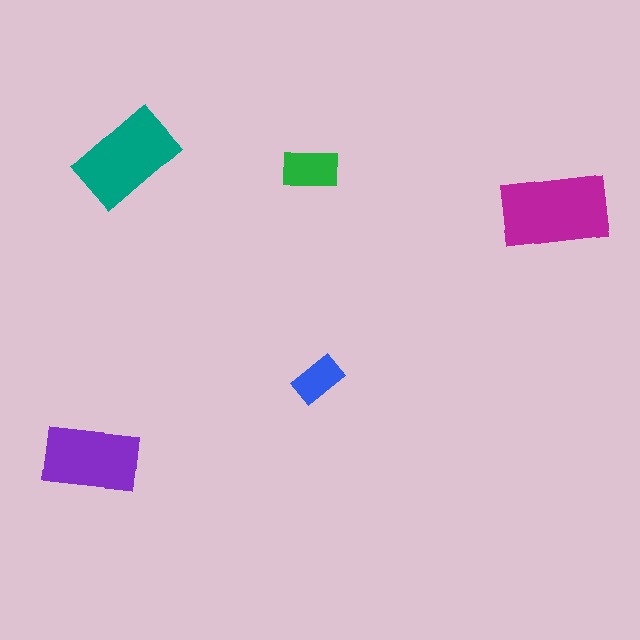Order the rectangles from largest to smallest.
the magenta one, the teal one, the purple one, the green one, the blue one.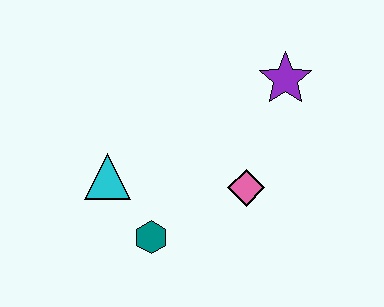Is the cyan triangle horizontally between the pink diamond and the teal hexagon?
No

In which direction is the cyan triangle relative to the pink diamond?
The cyan triangle is to the left of the pink diamond.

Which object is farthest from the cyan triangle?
The purple star is farthest from the cyan triangle.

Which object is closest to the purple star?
The pink diamond is closest to the purple star.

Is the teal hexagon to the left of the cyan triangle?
No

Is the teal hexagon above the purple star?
No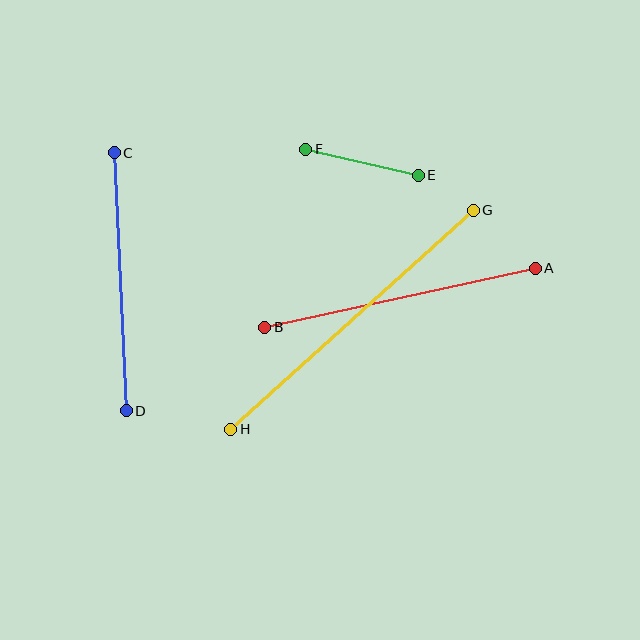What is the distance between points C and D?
The distance is approximately 258 pixels.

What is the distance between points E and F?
The distance is approximately 116 pixels.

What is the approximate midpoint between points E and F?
The midpoint is at approximately (362, 162) pixels.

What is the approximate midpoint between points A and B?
The midpoint is at approximately (400, 298) pixels.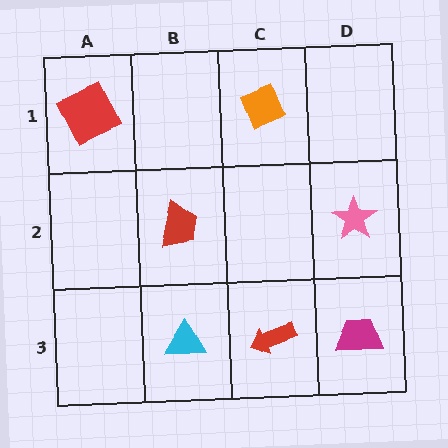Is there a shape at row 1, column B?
No, that cell is empty.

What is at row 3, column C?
A red arrow.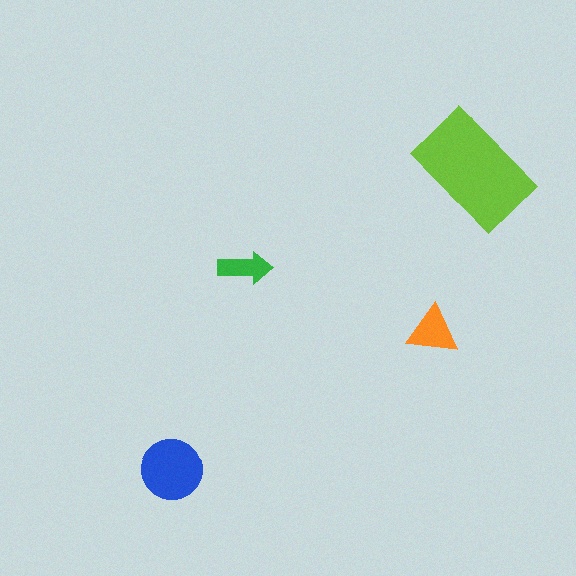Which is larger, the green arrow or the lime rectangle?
The lime rectangle.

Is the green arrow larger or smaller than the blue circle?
Smaller.